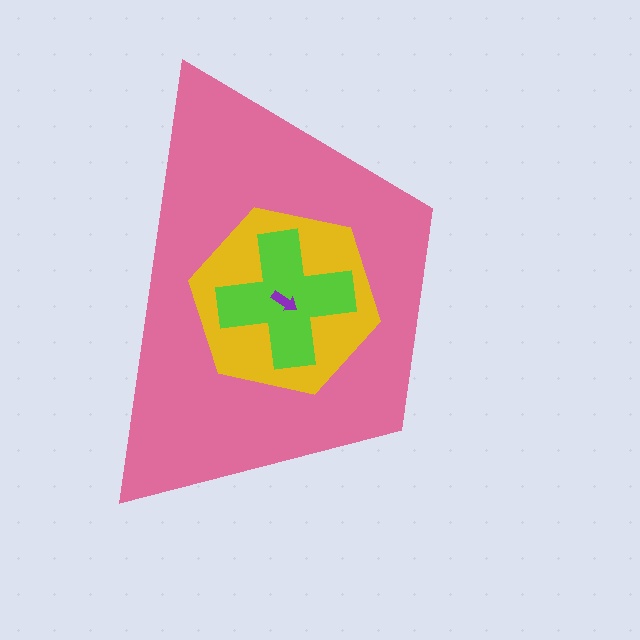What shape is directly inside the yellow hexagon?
The lime cross.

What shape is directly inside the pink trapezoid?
The yellow hexagon.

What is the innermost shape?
The purple arrow.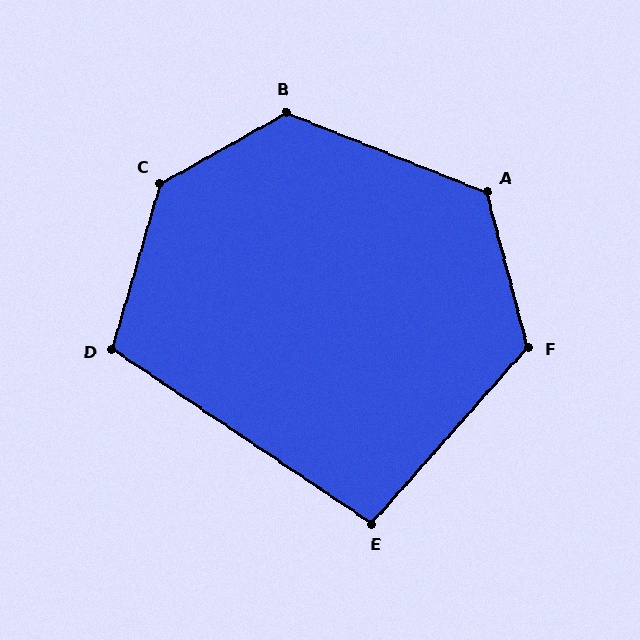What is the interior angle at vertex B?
Approximately 129 degrees (obtuse).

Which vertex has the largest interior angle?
C, at approximately 136 degrees.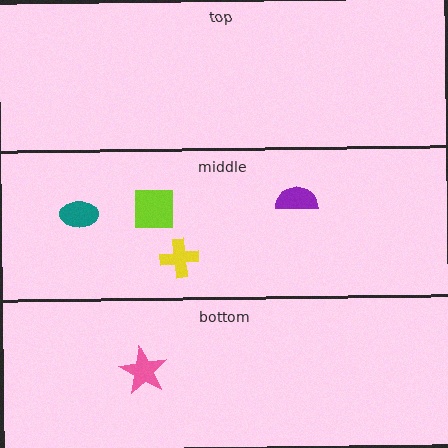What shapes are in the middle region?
The yellow cross, the purple semicircle, the teal ellipse, the lime square.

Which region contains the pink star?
The bottom region.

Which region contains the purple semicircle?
The middle region.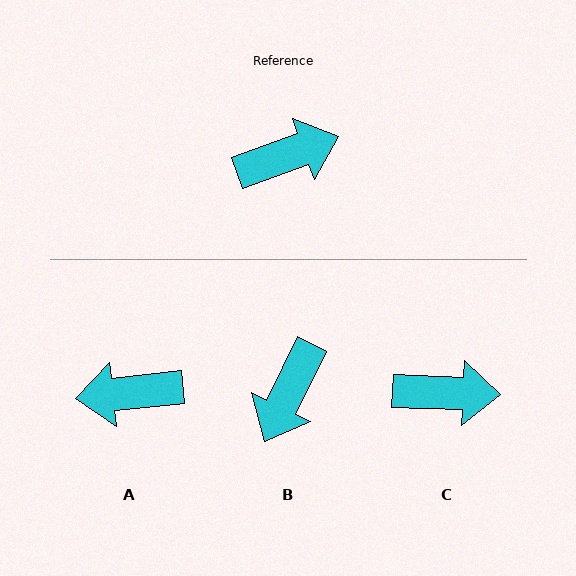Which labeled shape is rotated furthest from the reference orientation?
A, about 166 degrees away.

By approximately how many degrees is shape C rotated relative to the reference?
Approximately 22 degrees clockwise.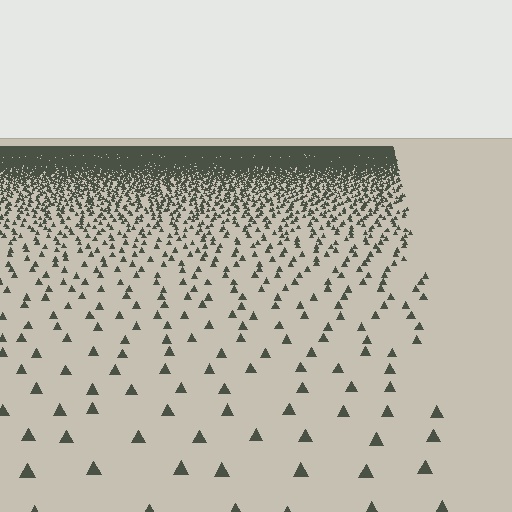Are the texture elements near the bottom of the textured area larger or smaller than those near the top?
Larger. Near the bottom, elements are closer to the viewer and appear at a bigger on-screen size.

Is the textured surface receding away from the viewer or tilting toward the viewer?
The surface is receding away from the viewer. Texture elements get smaller and denser toward the top.